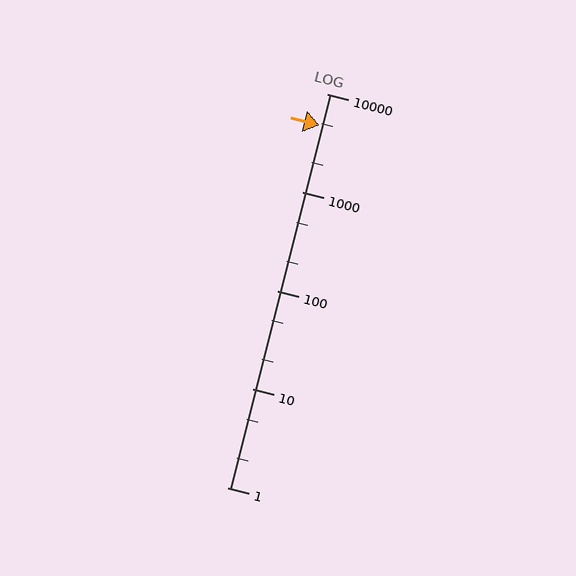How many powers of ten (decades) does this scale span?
The scale spans 4 decades, from 1 to 10000.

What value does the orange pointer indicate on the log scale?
The pointer indicates approximately 4800.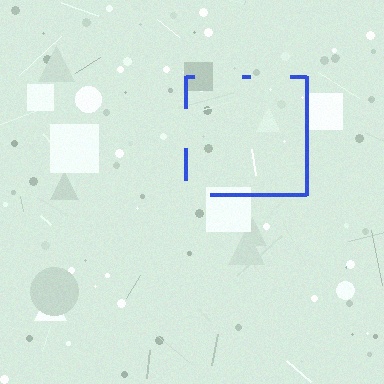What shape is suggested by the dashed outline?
The dashed outline suggests a square.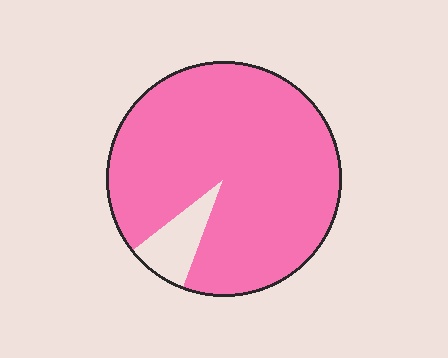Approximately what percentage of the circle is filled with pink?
Approximately 90%.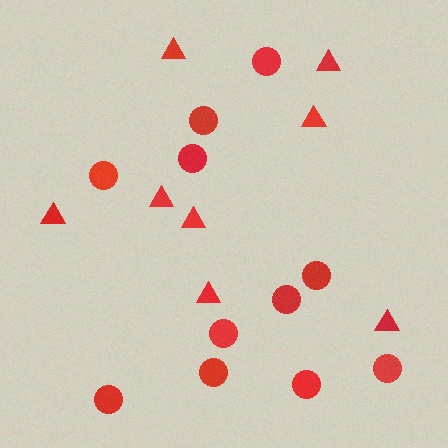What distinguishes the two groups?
There are 2 groups: one group of triangles (8) and one group of circles (11).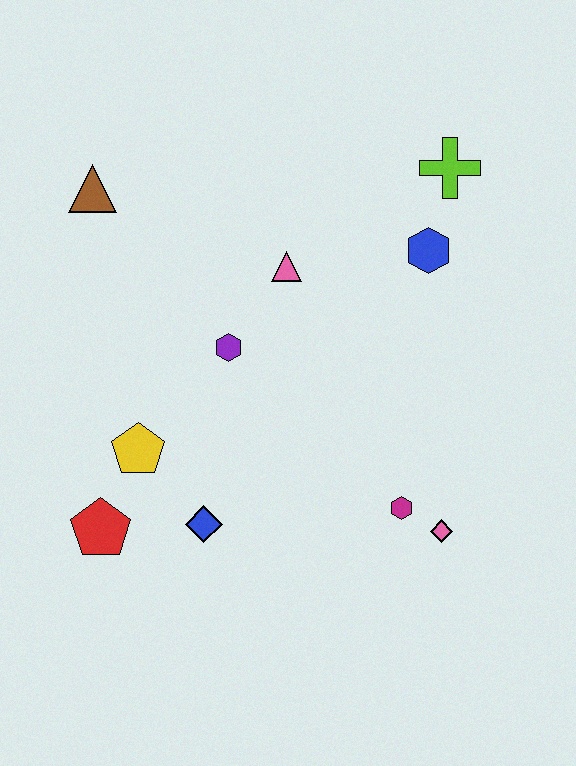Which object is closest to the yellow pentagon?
The red pentagon is closest to the yellow pentagon.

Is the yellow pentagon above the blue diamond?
Yes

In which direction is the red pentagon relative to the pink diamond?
The red pentagon is to the left of the pink diamond.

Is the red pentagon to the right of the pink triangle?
No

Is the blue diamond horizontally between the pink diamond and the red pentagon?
Yes